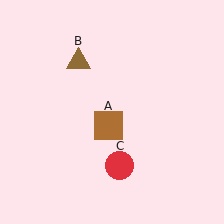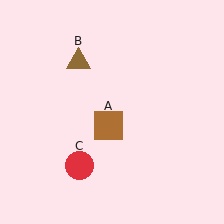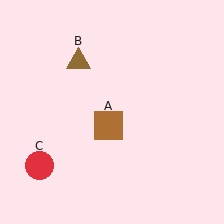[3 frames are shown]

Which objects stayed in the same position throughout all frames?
Brown square (object A) and brown triangle (object B) remained stationary.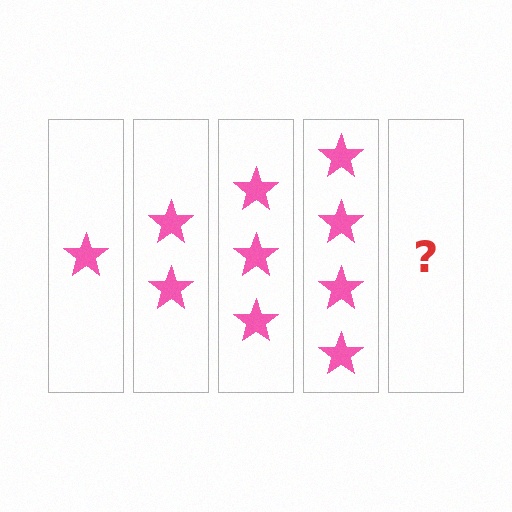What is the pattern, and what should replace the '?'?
The pattern is that each step adds one more star. The '?' should be 5 stars.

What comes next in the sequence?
The next element should be 5 stars.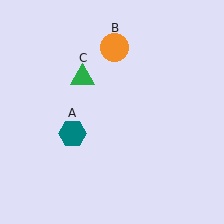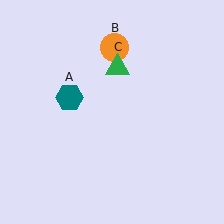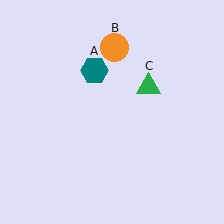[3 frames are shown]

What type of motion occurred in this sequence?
The teal hexagon (object A), green triangle (object C) rotated clockwise around the center of the scene.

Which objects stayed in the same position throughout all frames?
Orange circle (object B) remained stationary.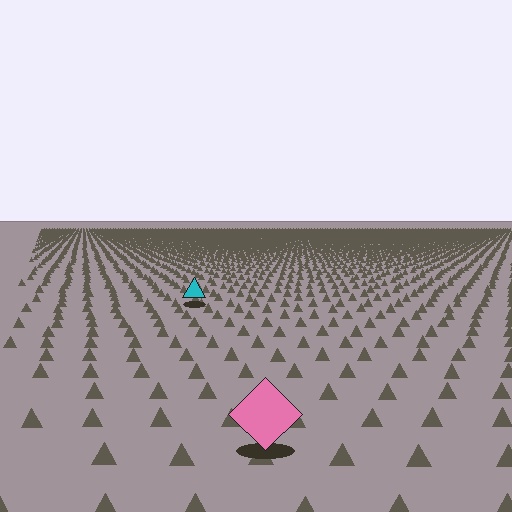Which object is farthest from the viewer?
The cyan triangle is farthest from the viewer. It appears smaller and the ground texture around it is denser.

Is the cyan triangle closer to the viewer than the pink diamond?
No. The pink diamond is closer — you can tell from the texture gradient: the ground texture is coarser near it.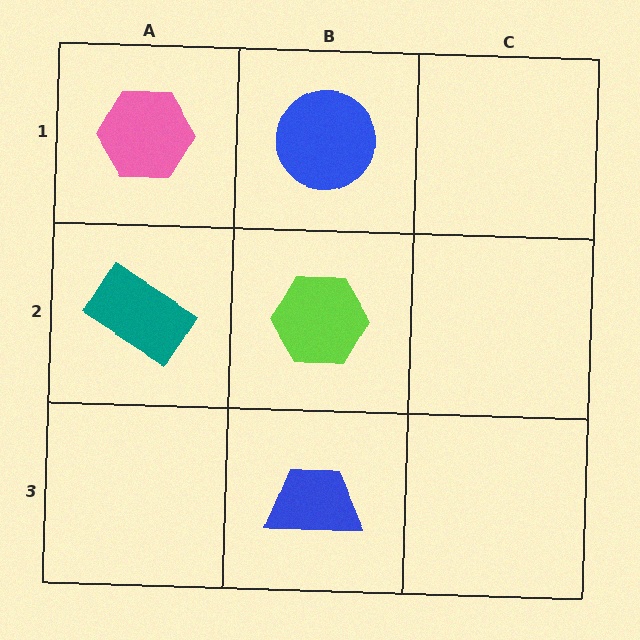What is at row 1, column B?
A blue circle.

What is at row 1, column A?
A pink hexagon.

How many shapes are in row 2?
2 shapes.